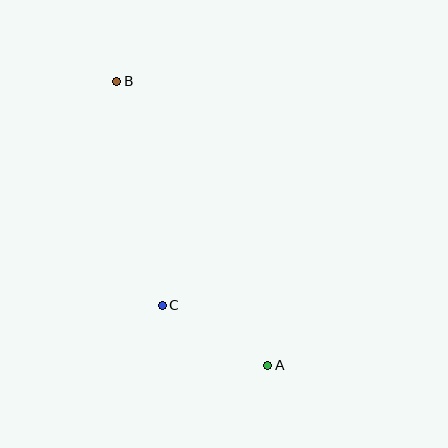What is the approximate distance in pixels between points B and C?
The distance between B and C is approximately 228 pixels.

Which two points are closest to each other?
Points A and C are closest to each other.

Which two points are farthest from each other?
Points A and B are farthest from each other.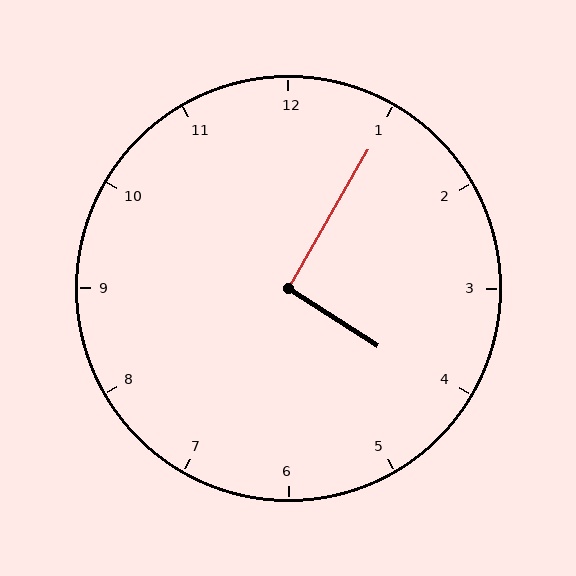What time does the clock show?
4:05.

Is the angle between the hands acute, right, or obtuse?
It is right.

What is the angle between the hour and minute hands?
Approximately 92 degrees.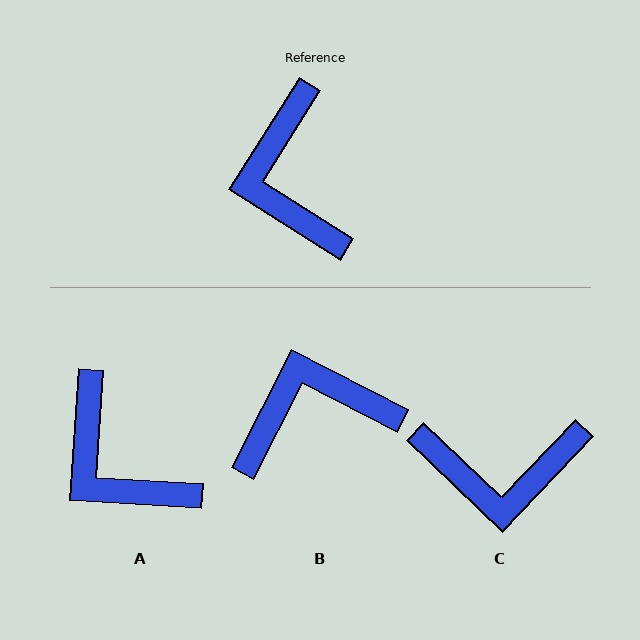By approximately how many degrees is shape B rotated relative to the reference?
Approximately 84 degrees clockwise.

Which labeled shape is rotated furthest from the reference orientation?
B, about 84 degrees away.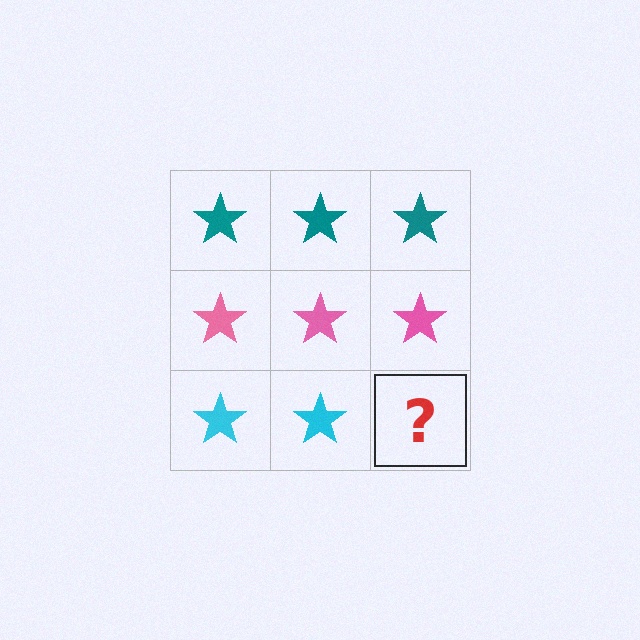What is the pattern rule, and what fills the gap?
The rule is that each row has a consistent color. The gap should be filled with a cyan star.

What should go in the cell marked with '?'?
The missing cell should contain a cyan star.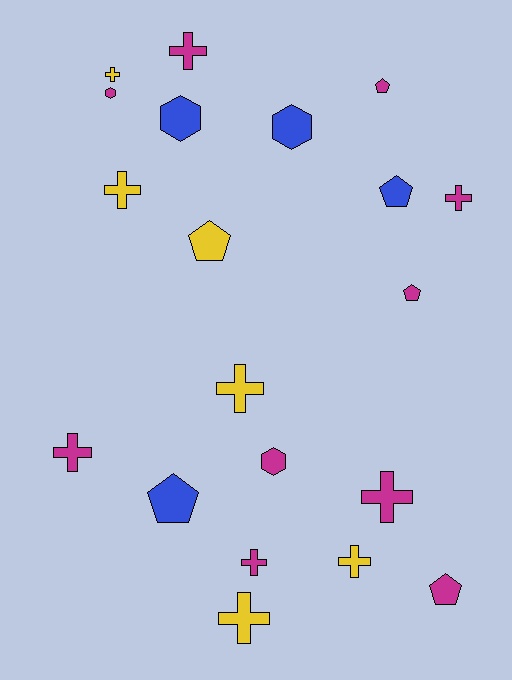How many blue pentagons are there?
There are 2 blue pentagons.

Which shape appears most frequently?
Cross, with 10 objects.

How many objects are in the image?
There are 20 objects.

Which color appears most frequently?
Magenta, with 10 objects.